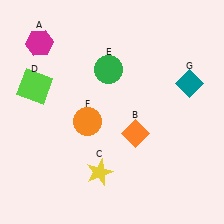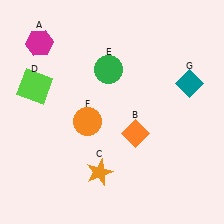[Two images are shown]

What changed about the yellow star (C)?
In Image 1, C is yellow. In Image 2, it changed to orange.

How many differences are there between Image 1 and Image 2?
There is 1 difference between the two images.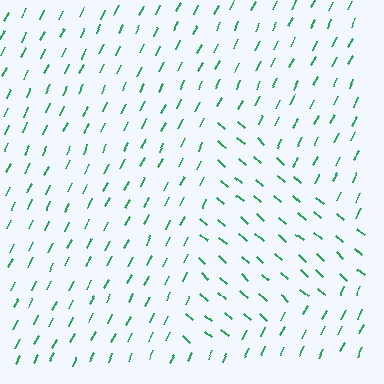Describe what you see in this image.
The image is filled with small green line segments. A triangle region in the image has lines oriented differently from the surrounding lines, creating a visible texture boundary.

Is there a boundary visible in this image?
Yes, there is a texture boundary formed by a change in line orientation.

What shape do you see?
I see a triangle.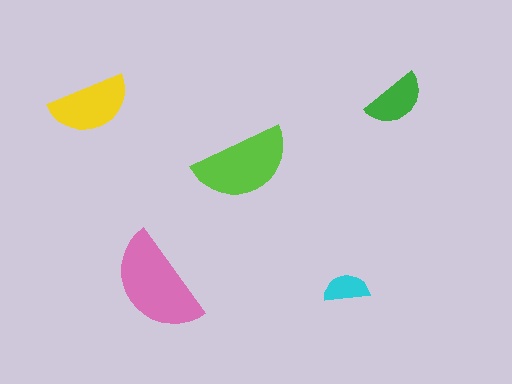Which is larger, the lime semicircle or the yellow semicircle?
The lime one.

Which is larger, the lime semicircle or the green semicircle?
The lime one.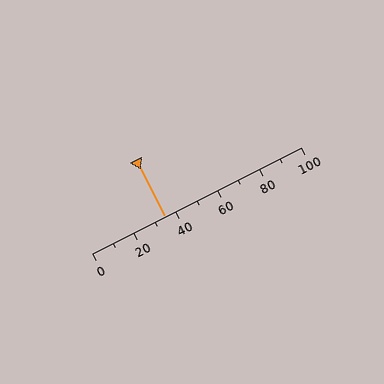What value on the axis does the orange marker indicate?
The marker indicates approximately 35.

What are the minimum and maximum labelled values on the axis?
The axis runs from 0 to 100.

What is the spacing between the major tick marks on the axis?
The major ticks are spaced 20 apart.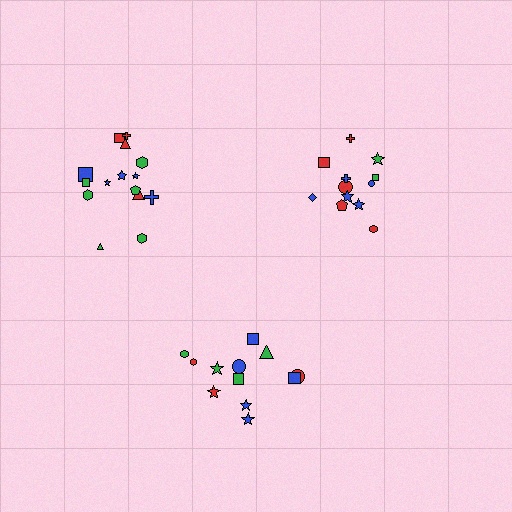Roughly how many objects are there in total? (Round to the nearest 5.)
Roughly 40 objects in total.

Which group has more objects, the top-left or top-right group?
The top-left group.